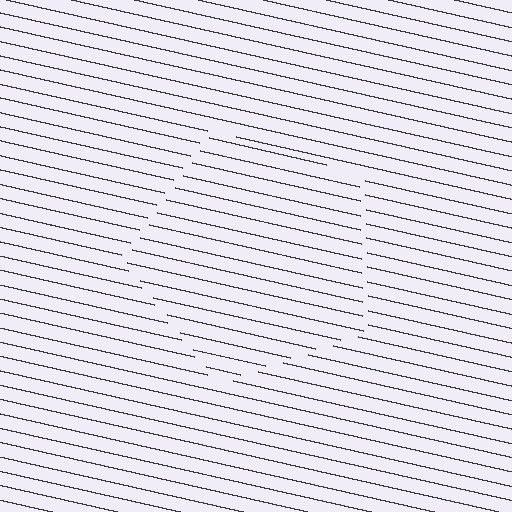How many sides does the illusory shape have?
5 sides — the line-ends trace a pentagon.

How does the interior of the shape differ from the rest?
The interior of the shape contains the same grating, shifted by half a period — the contour is defined by the phase discontinuity where line-ends from the inner and outer gratings abut.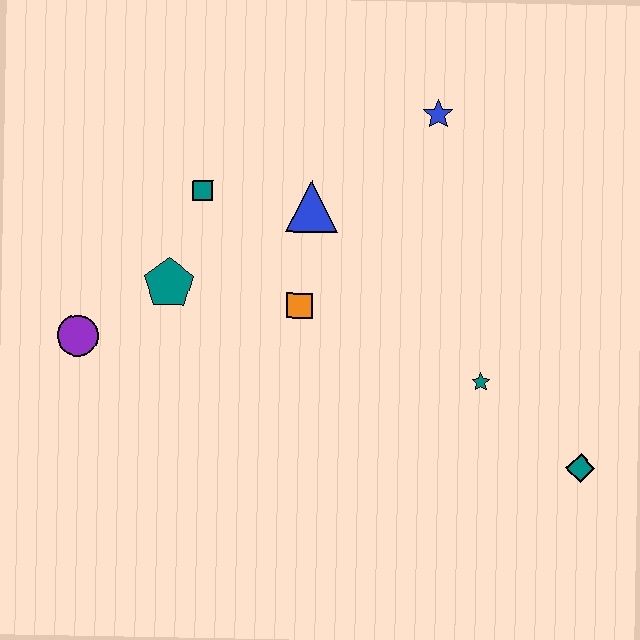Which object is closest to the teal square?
The teal pentagon is closest to the teal square.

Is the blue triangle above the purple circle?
Yes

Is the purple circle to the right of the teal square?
No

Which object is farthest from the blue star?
The purple circle is farthest from the blue star.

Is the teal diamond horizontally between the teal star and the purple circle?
No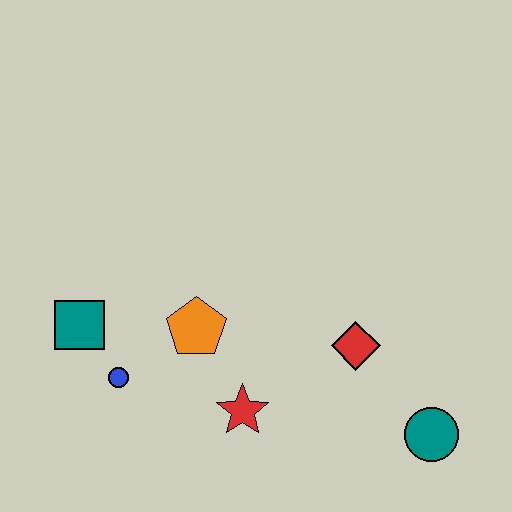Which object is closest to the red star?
The orange pentagon is closest to the red star.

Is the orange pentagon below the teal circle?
No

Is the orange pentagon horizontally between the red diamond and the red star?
No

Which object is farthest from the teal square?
The teal circle is farthest from the teal square.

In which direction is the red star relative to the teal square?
The red star is to the right of the teal square.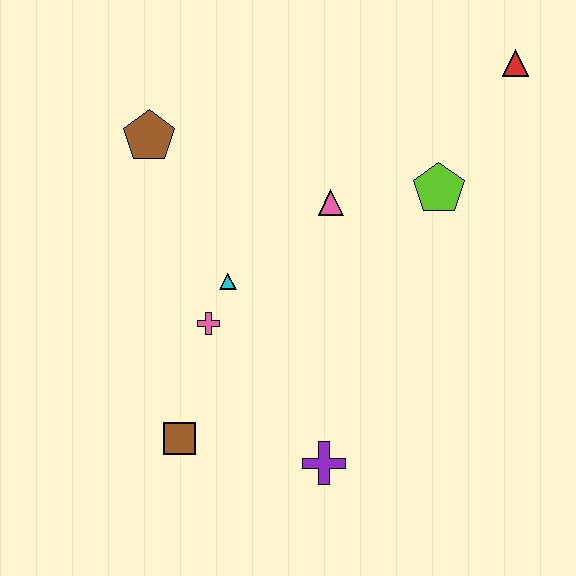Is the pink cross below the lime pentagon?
Yes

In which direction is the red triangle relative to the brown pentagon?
The red triangle is to the right of the brown pentagon.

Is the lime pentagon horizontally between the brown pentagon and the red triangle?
Yes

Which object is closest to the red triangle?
The lime pentagon is closest to the red triangle.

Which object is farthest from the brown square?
The red triangle is farthest from the brown square.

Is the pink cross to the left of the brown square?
No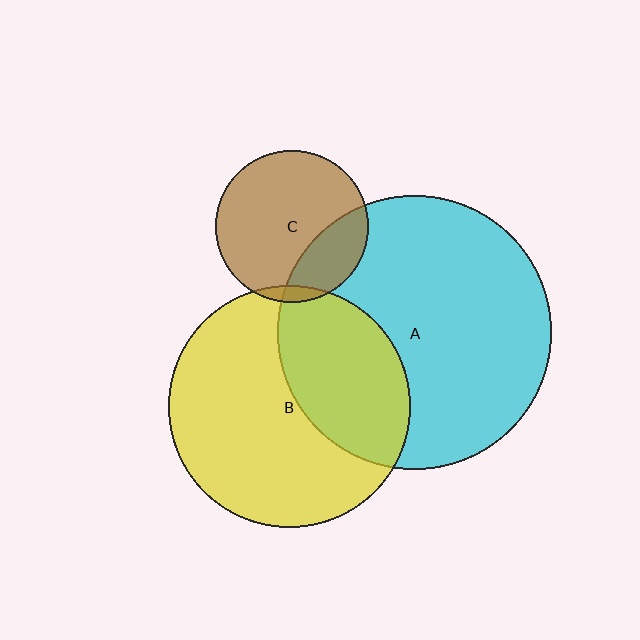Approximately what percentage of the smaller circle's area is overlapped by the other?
Approximately 25%.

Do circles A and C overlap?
Yes.